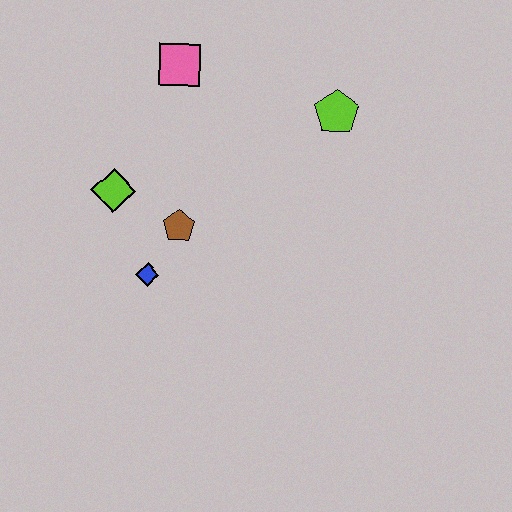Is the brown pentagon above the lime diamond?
No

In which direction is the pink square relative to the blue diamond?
The pink square is above the blue diamond.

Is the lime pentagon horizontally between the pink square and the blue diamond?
No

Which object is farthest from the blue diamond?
The lime pentagon is farthest from the blue diamond.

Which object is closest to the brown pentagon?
The blue diamond is closest to the brown pentagon.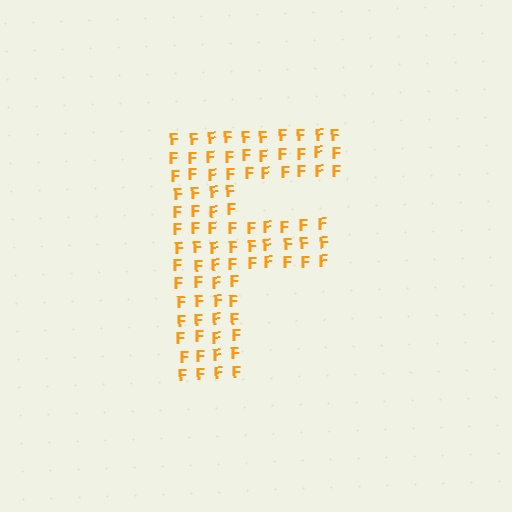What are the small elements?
The small elements are letter F's.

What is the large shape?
The large shape is the letter F.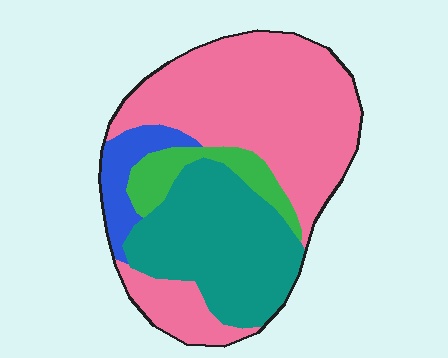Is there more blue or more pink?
Pink.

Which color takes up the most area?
Pink, at roughly 50%.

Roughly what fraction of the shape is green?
Green takes up about one tenth (1/10) of the shape.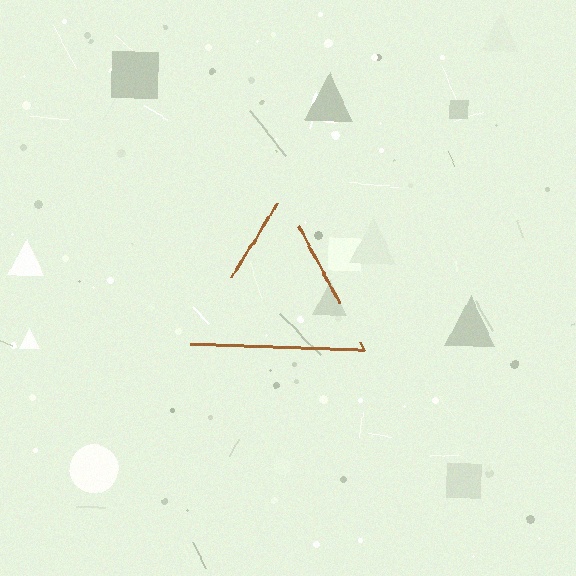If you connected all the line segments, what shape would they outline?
They would outline a triangle.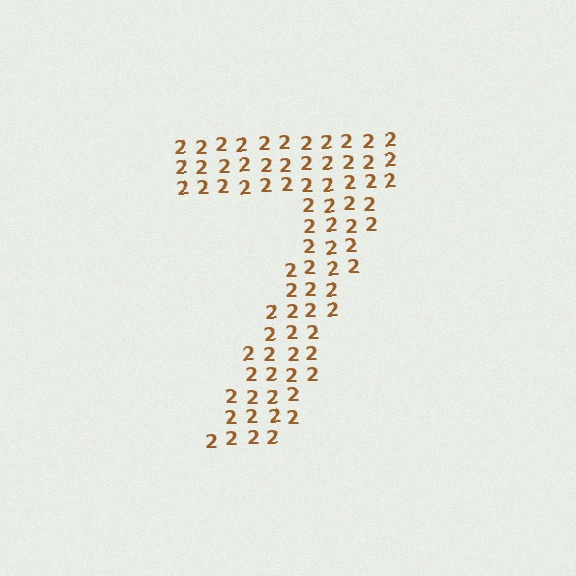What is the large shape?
The large shape is the digit 7.